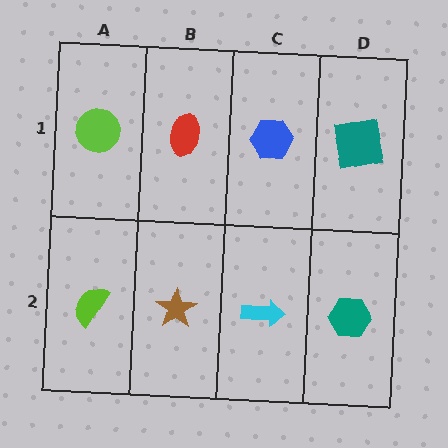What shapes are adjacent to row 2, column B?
A red ellipse (row 1, column B), a lime semicircle (row 2, column A), a cyan arrow (row 2, column C).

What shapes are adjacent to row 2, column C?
A blue hexagon (row 1, column C), a brown star (row 2, column B), a teal hexagon (row 2, column D).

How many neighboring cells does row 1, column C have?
3.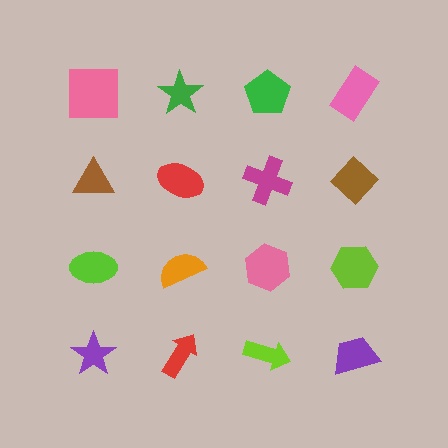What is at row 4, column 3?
A lime arrow.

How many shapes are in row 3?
4 shapes.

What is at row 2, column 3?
A magenta cross.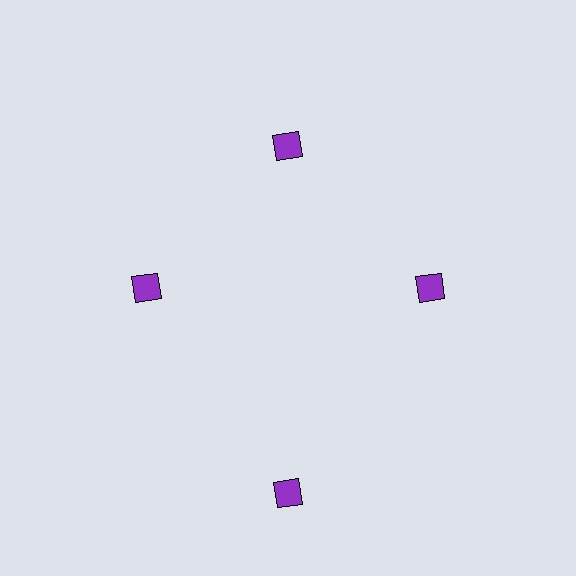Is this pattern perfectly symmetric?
No. The 4 purple diamonds are arranged in a ring, but one element near the 6 o'clock position is pushed outward from the center, breaking the 4-fold rotational symmetry.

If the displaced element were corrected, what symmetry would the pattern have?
It would have 4-fold rotational symmetry — the pattern would map onto itself every 90 degrees.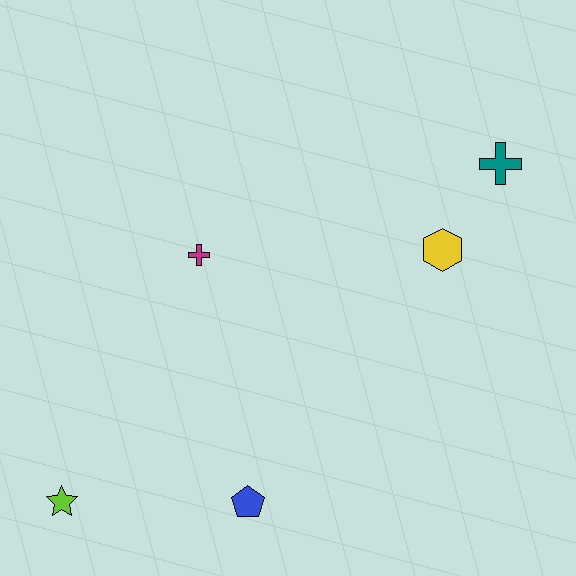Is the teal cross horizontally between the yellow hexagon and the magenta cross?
No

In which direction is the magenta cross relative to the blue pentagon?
The magenta cross is above the blue pentagon.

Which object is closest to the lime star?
The blue pentagon is closest to the lime star.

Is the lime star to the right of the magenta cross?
No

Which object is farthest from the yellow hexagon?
The lime star is farthest from the yellow hexagon.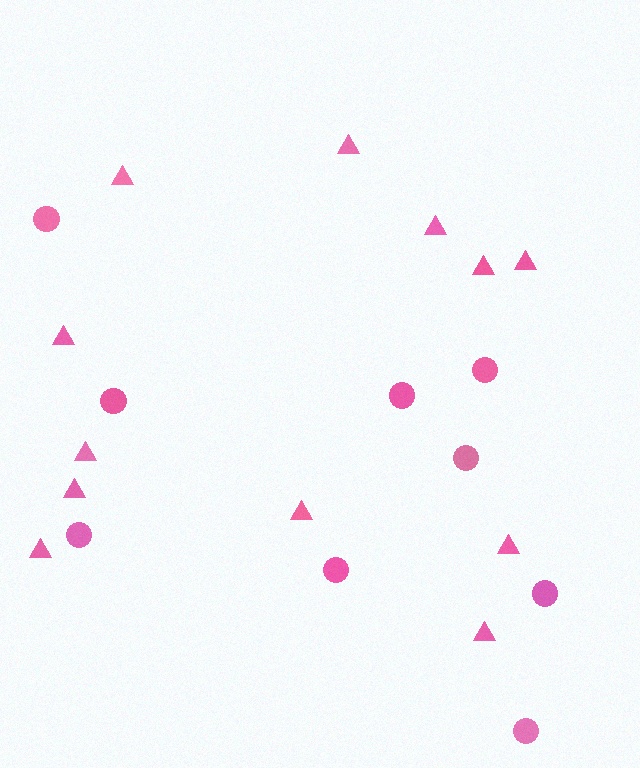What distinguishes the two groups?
There are 2 groups: one group of circles (9) and one group of triangles (12).